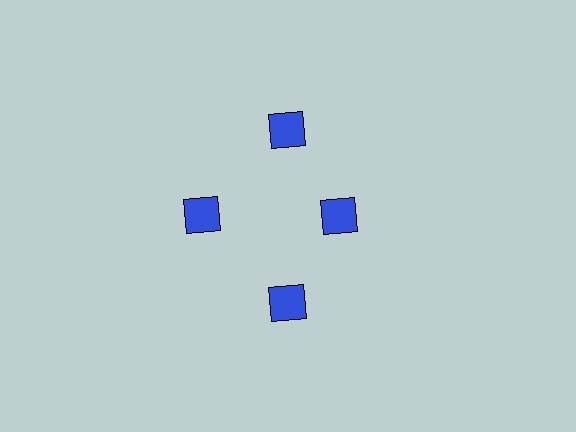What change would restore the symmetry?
The symmetry would be restored by moving it outward, back onto the ring so that all 4 diamonds sit at equal angles and equal distance from the center.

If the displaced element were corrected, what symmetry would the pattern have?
It would have 4-fold rotational symmetry — the pattern would map onto itself every 90 degrees.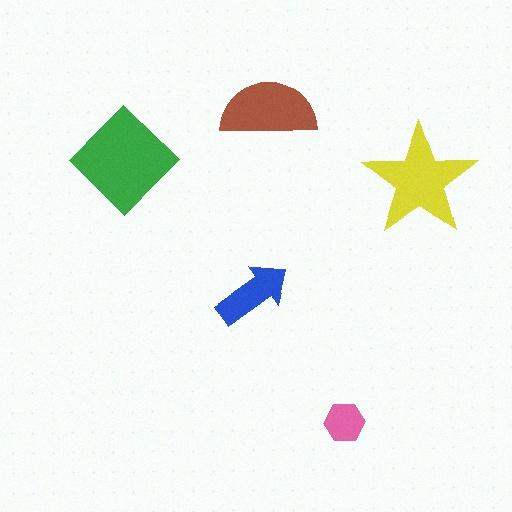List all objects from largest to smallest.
The green diamond, the yellow star, the brown semicircle, the blue arrow, the pink hexagon.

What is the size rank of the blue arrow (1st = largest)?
4th.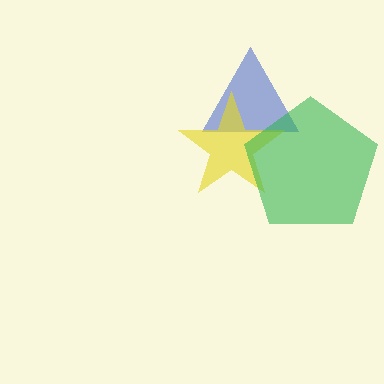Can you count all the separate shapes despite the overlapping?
Yes, there are 3 separate shapes.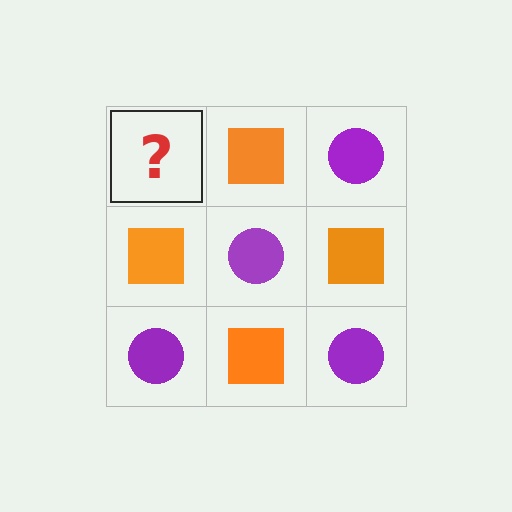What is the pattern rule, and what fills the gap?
The rule is that it alternates purple circle and orange square in a checkerboard pattern. The gap should be filled with a purple circle.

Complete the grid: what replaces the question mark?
The question mark should be replaced with a purple circle.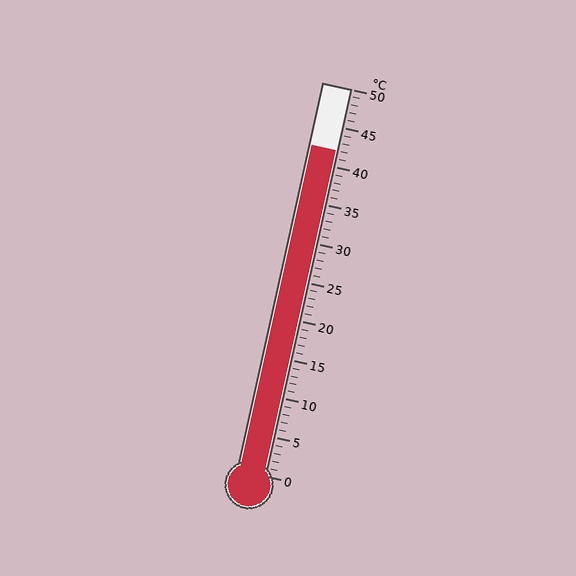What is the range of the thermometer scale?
The thermometer scale ranges from 0°C to 50°C.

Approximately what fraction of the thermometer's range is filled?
The thermometer is filled to approximately 85% of its range.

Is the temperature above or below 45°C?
The temperature is below 45°C.